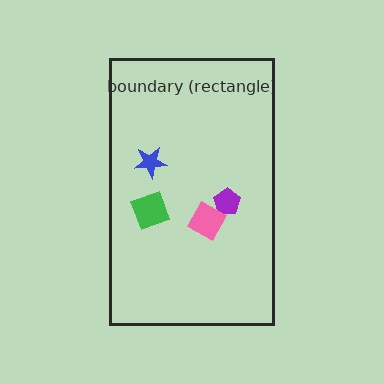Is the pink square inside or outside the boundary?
Inside.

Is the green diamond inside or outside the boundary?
Inside.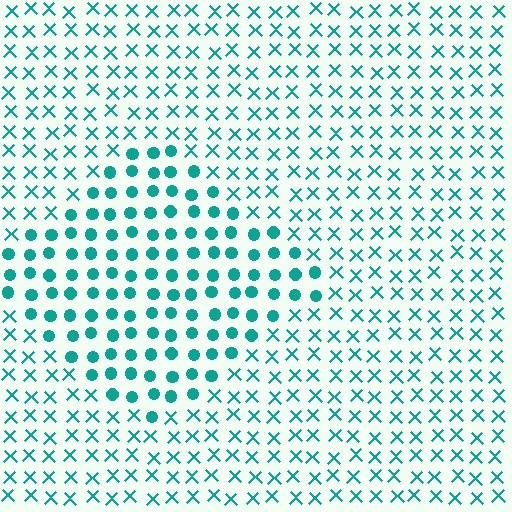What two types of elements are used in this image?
The image uses circles inside the diamond region and X marks outside it.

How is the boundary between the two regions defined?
The boundary is defined by a change in element shape: circles inside vs. X marks outside. All elements share the same color and spacing.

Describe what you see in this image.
The image is filled with small teal elements arranged in a uniform grid. A diamond-shaped region contains circles, while the surrounding area contains X marks. The boundary is defined purely by the change in element shape.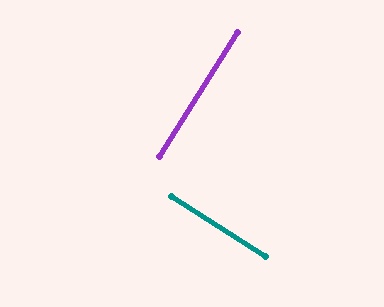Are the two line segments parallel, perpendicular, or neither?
Perpendicular — they meet at approximately 89°.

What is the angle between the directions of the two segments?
Approximately 89 degrees.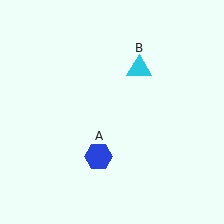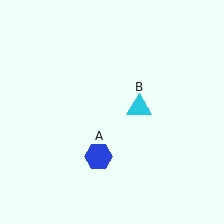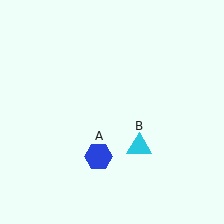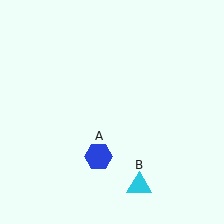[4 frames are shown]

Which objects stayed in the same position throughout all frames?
Blue hexagon (object A) remained stationary.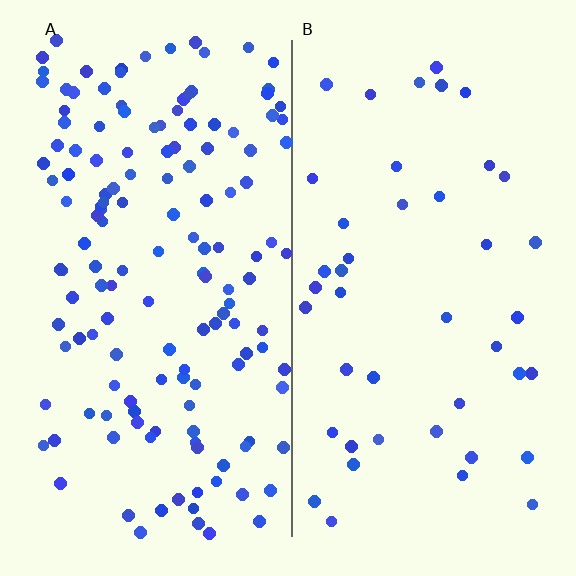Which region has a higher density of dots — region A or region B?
A (the left).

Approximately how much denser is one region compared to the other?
Approximately 3.3× — region A over region B.